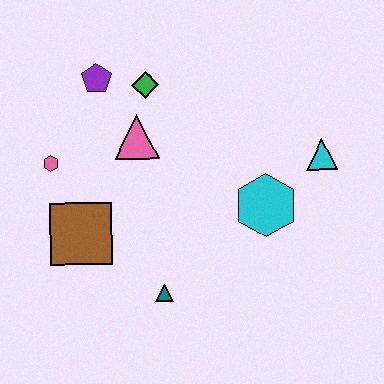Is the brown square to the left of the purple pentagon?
Yes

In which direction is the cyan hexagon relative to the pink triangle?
The cyan hexagon is to the right of the pink triangle.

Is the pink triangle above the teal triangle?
Yes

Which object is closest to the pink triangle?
The green diamond is closest to the pink triangle.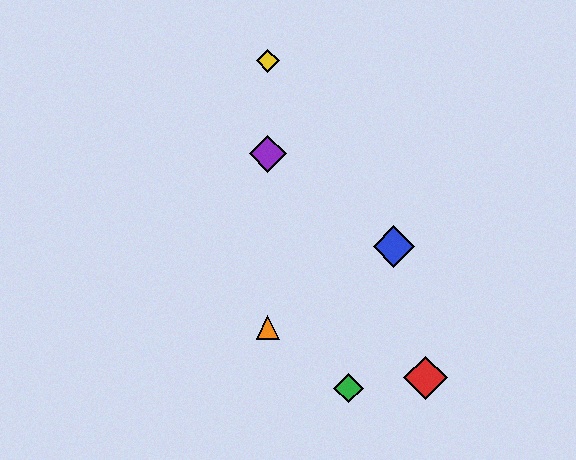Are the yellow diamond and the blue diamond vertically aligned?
No, the yellow diamond is at x≈268 and the blue diamond is at x≈394.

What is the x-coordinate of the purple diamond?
The purple diamond is at x≈268.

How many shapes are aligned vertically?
3 shapes (the yellow diamond, the purple diamond, the orange triangle) are aligned vertically.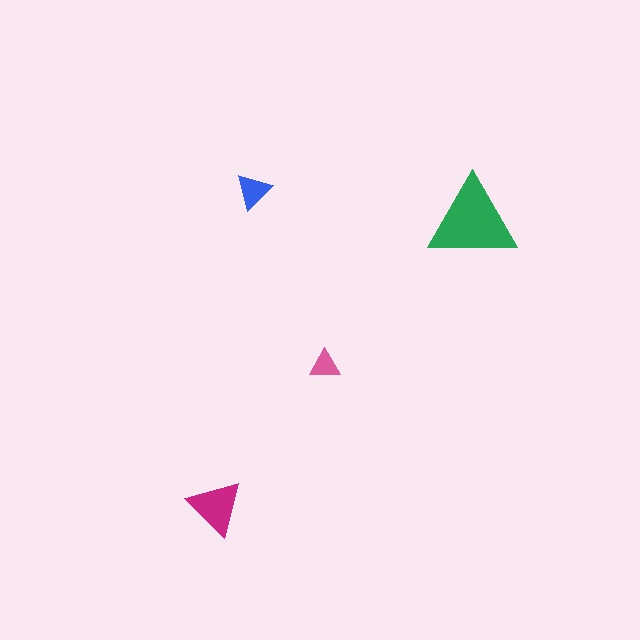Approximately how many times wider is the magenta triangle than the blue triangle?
About 1.5 times wider.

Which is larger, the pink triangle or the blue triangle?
The blue one.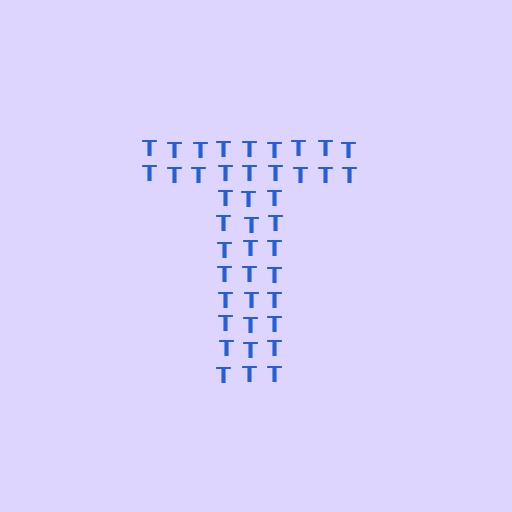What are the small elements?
The small elements are letter T's.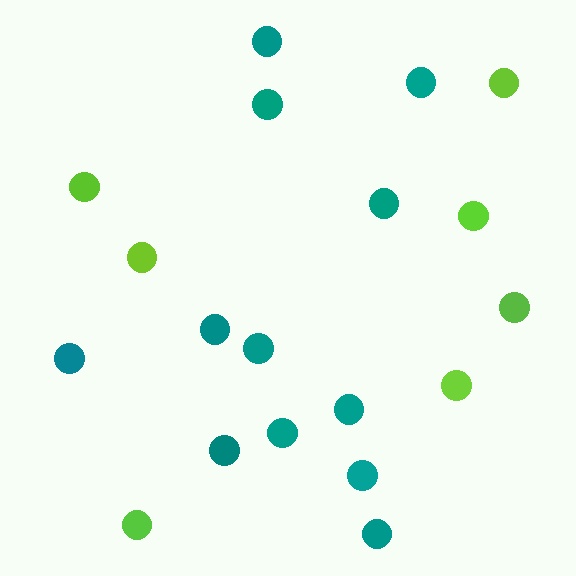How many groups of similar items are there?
There are 2 groups: one group of teal circles (12) and one group of lime circles (7).